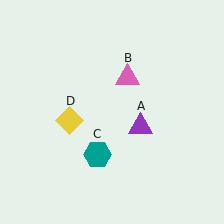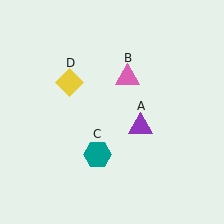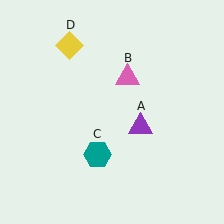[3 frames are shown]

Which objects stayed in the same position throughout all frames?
Purple triangle (object A) and pink triangle (object B) and teal hexagon (object C) remained stationary.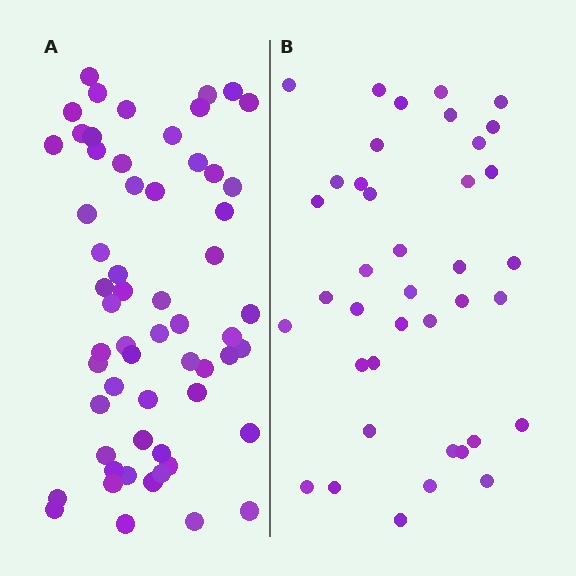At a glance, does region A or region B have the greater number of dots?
Region A (the left region) has more dots.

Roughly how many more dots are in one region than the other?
Region A has approximately 20 more dots than region B.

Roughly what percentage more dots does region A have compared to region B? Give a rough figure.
About 50% more.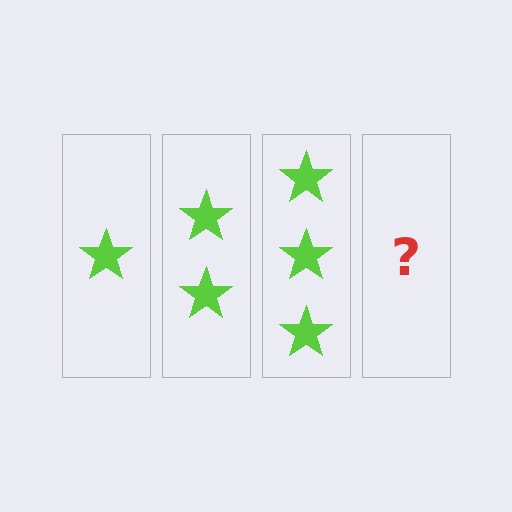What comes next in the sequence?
The next element should be 4 stars.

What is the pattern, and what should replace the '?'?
The pattern is that each step adds one more star. The '?' should be 4 stars.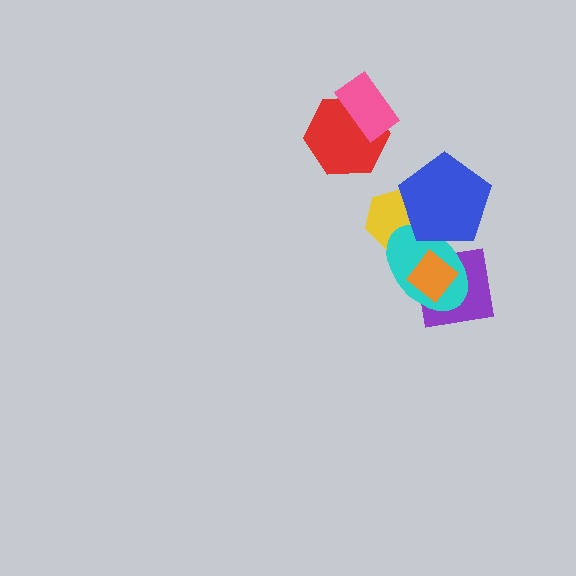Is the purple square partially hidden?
Yes, it is partially covered by another shape.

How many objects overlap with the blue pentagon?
2 objects overlap with the blue pentagon.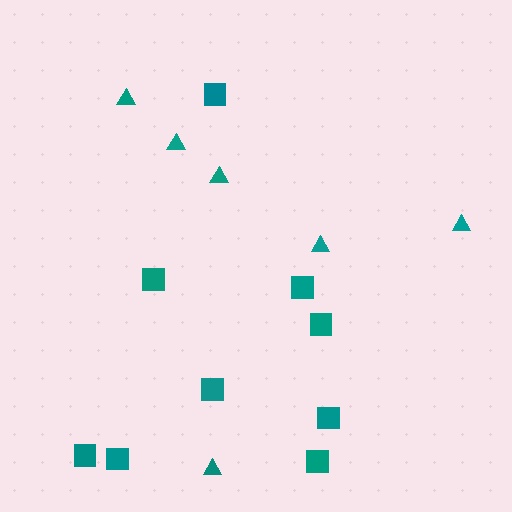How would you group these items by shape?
There are 2 groups: one group of triangles (6) and one group of squares (9).